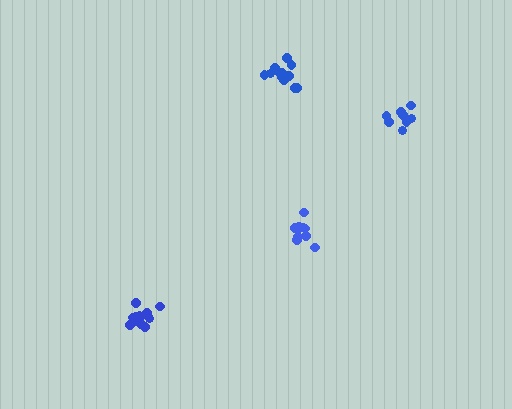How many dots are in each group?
Group 1: 12 dots, Group 2: 8 dots, Group 3: 10 dots, Group 4: 12 dots (42 total).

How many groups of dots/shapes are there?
There are 4 groups.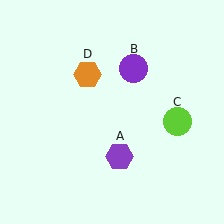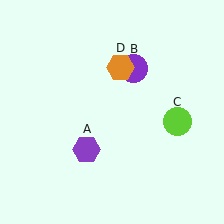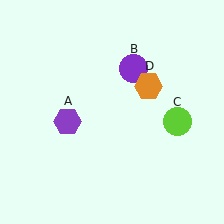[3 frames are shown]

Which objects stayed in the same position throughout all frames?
Purple circle (object B) and lime circle (object C) remained stationary.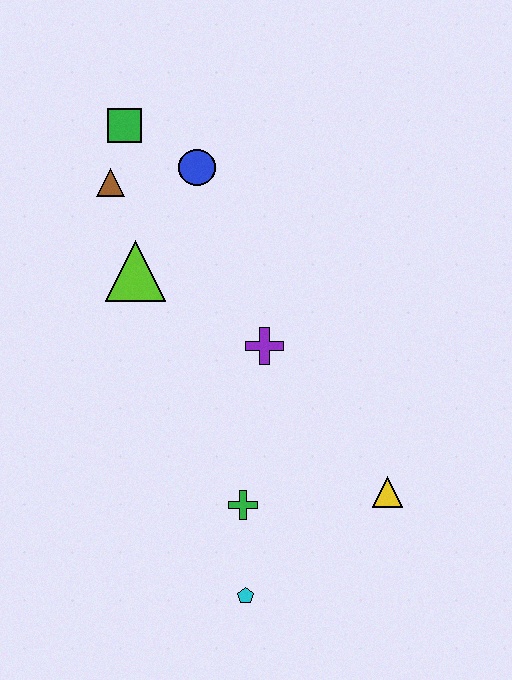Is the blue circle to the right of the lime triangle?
Yes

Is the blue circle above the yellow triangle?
Yes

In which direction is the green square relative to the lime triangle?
The green square is above the lime triangle.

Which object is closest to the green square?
The brown triangle is closest to the green square.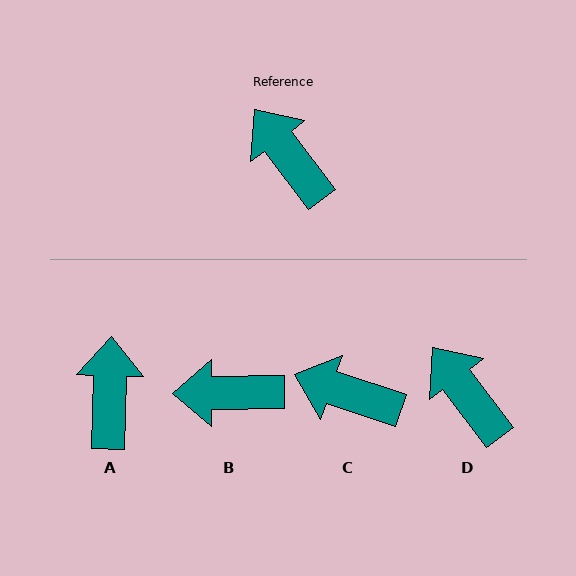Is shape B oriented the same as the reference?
No, it is off by about 54 degrees.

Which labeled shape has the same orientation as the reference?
D.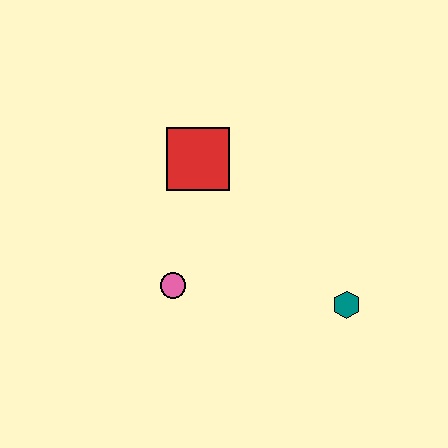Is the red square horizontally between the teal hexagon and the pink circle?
Yes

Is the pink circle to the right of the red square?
No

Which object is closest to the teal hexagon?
The pink circle is closest to the teal hexagon.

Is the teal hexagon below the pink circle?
Yes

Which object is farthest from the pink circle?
The teal hexagon is farthest from the pink circle.